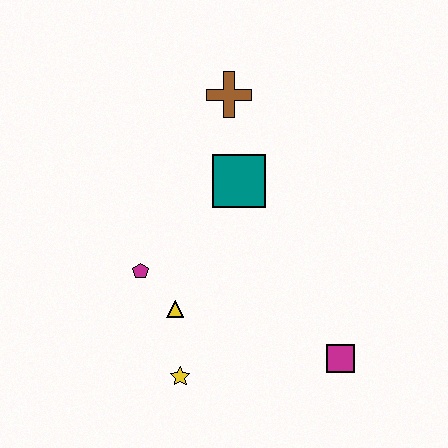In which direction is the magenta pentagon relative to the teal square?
The magenta pentagon is to the left of the teal square.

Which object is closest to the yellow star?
The yellow triangle is closest to the yellow star.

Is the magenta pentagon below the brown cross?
Yes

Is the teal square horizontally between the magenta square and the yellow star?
Yes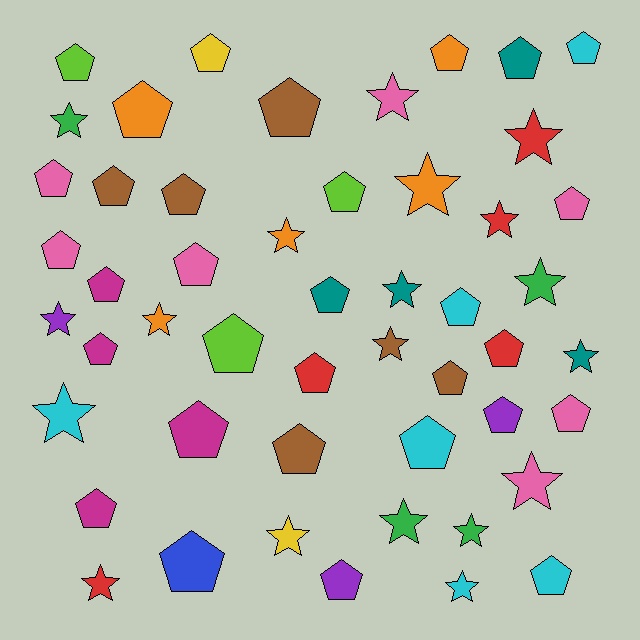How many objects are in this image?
There are 50 objects.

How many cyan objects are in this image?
There are 6 cyan objects.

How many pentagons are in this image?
There are 31 pentagons.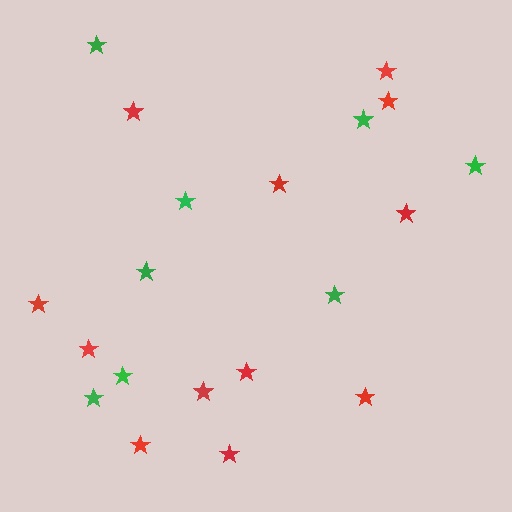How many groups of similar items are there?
There are 2 groups: one group of red stars (12) and one group of green stars (8).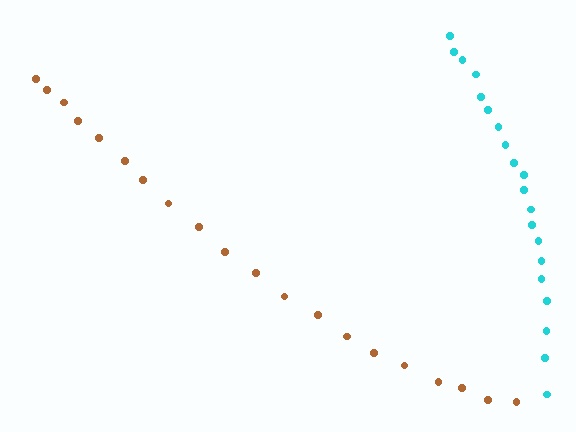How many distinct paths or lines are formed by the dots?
There are 2 distinct paths.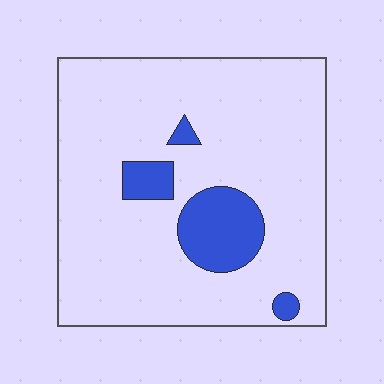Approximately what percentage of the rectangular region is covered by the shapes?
Approximately 15%.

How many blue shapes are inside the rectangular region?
4.